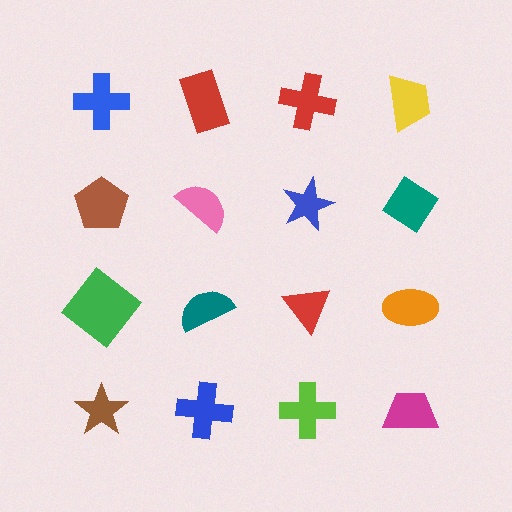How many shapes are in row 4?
4 shapes.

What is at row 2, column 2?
A pink semicircle.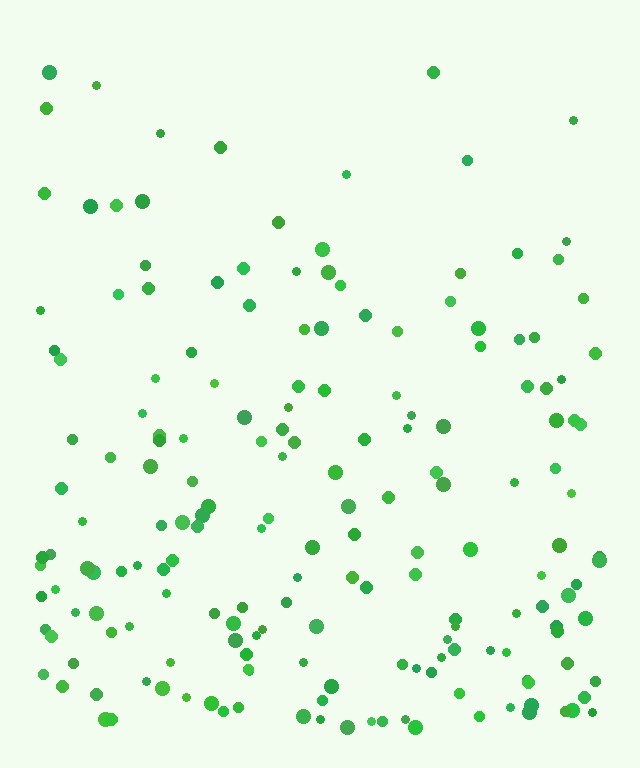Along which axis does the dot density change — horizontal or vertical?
Vertical.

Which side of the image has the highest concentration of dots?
The bottom.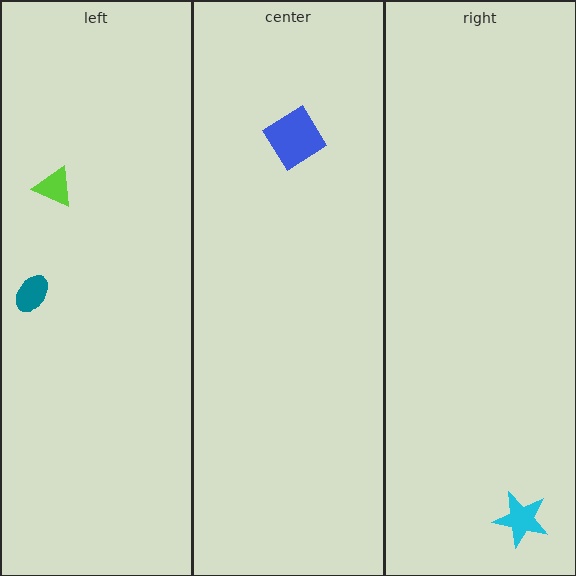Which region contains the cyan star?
The right region.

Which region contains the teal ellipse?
The left region.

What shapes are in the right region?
The cyan star.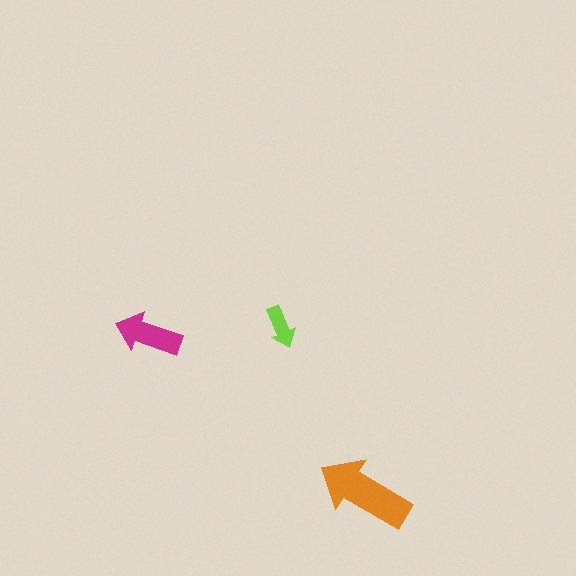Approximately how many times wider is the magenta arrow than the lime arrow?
About 1.5 times wider.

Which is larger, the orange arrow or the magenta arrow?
The orange one.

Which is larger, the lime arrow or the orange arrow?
The orange one.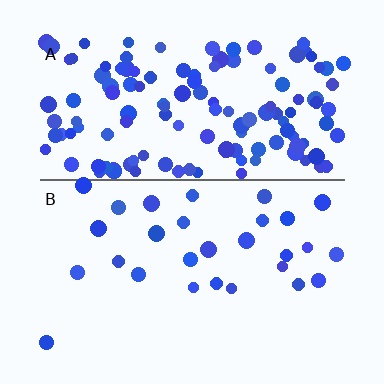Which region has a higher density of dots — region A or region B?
A (the top).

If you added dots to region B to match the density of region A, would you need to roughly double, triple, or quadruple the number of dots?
Approximately quadruple.